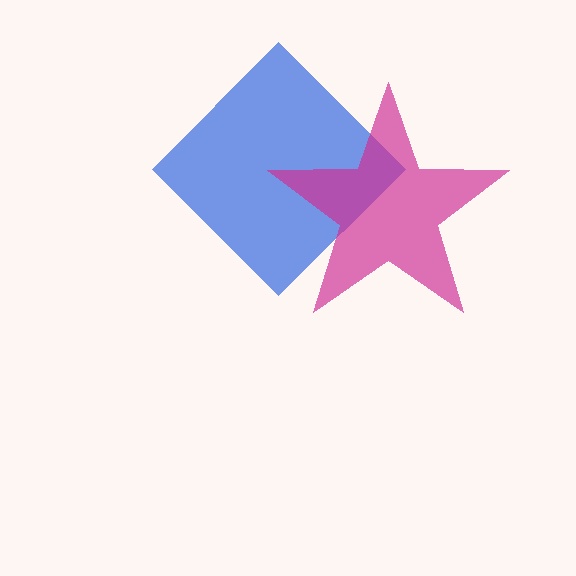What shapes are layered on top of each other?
The layered shapes are: a blue diamond, a magenta star.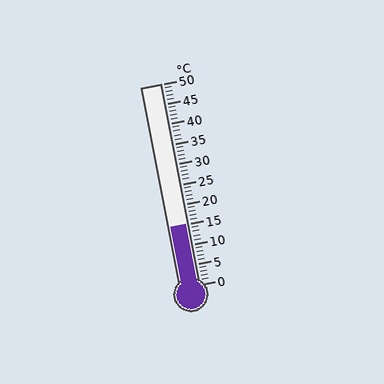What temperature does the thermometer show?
The thermometer shows approximately 15°C.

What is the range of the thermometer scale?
The thermometer scale ranges from 0°C to 50°C.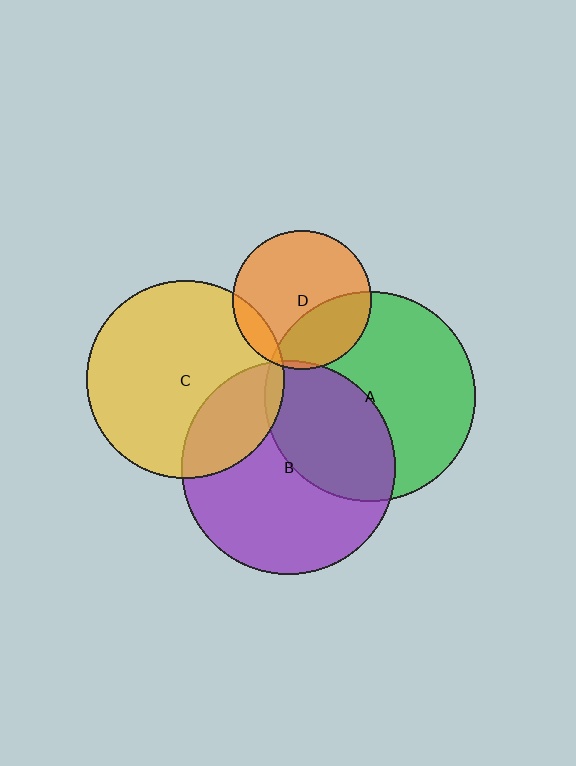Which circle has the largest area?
Circle B (purple).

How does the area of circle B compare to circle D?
Approximately 2.4 times.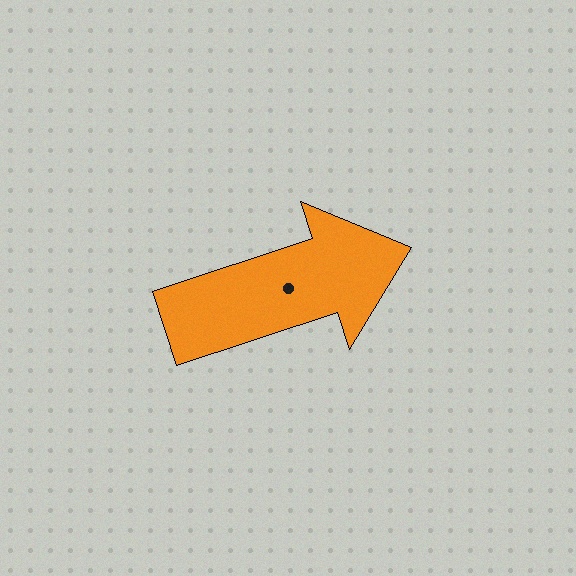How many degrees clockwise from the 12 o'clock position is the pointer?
Approximately 72 degrees.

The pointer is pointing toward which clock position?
Roughly 2 o'clock.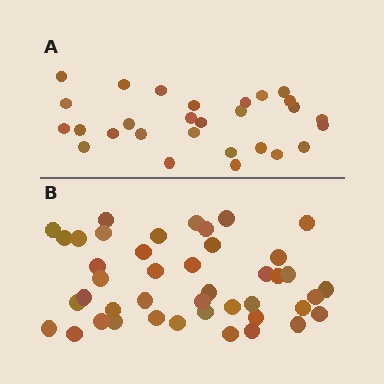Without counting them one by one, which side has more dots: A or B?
Region B (the bottom region) has more dots.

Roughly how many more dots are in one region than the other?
Region B has approximately 15 more dots than region A.